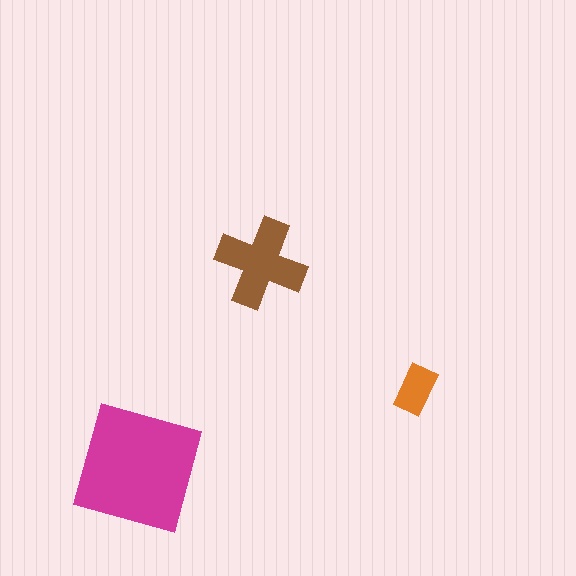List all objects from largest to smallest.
The magenta square, the brown cross, the orange rectangle.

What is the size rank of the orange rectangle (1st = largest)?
3rd.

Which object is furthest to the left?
The magenta square is leftmost.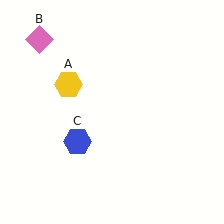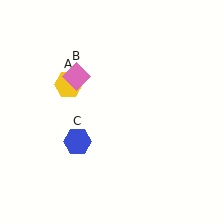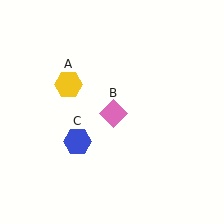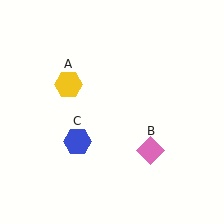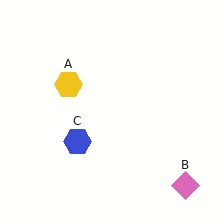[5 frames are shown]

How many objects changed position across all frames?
1 object changed position: pink diamond (object B).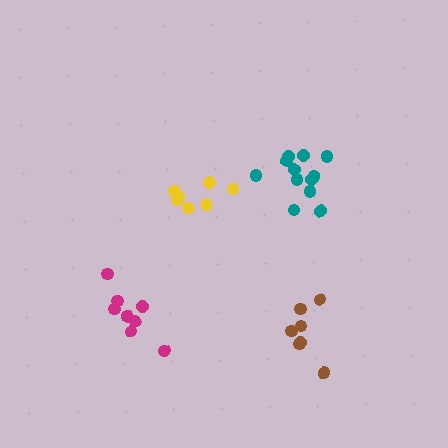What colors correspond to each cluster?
The clusters are colored: teal, yellow, brown, magenta.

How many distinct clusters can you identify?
There are 4 distinct clusters.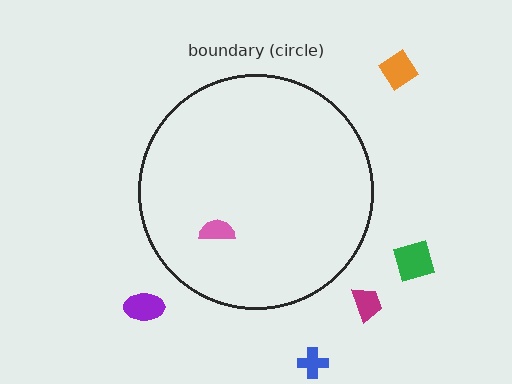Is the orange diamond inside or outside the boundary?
Outside.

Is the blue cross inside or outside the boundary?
Outside.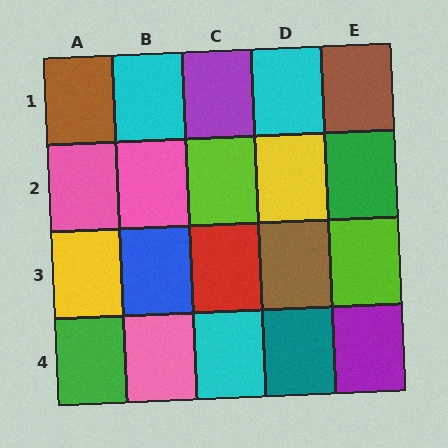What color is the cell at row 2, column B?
Pink.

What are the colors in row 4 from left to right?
Green, pink, cyan, teal, purple.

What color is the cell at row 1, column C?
Purple.